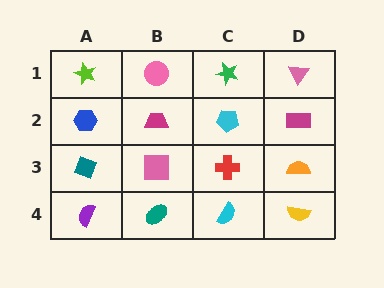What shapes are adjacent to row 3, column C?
A cyan pentagon (row 2, column C), a cyan semicircle (row 4, column C), a pink square (row 3, column B), an orange semicircle (row 3, column D).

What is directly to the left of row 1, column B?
A lime star.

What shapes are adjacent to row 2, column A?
A lime star (row 1, column A), a teal diamond (row 3, column A), a magenta trapezoid (row 2, column B).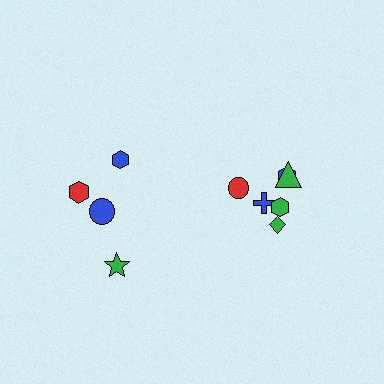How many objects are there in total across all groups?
There are 10 objects.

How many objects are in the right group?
There are 6 objects.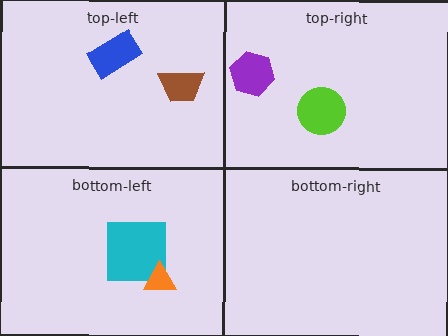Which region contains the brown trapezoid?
The top-left region.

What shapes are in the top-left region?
The brown trapezoid, the blue rectangle.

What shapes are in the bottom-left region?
The cyan square, the orange triangle.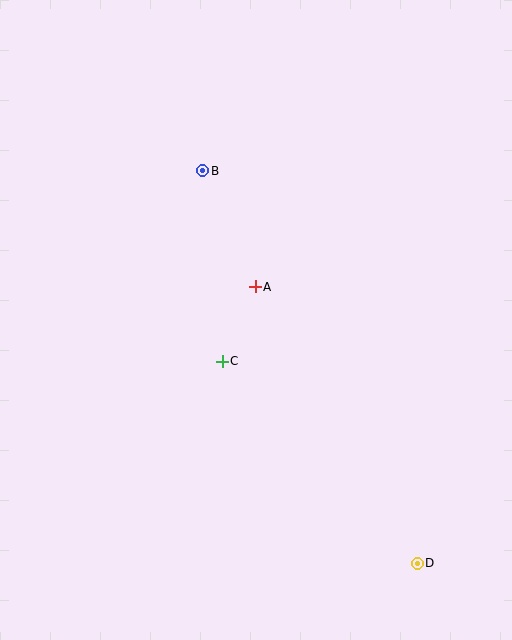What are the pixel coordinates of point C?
Point C is at (222, 361).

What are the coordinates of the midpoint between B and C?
The midpoint between B and C is at (212, 266).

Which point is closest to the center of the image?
Point A at (255, 287) is closest to the center.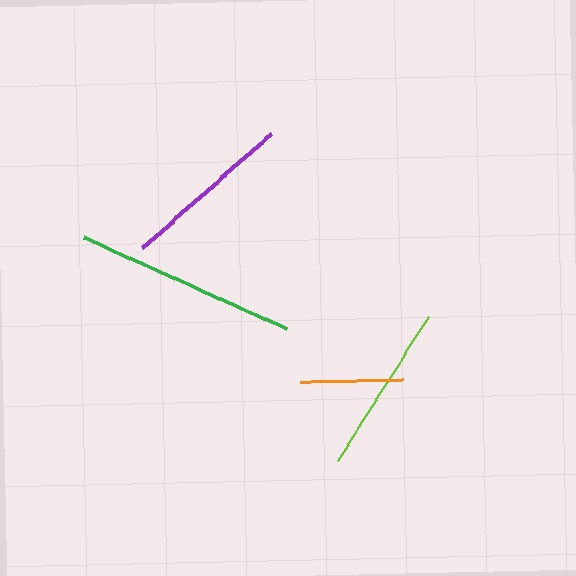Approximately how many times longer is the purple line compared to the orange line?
The purple line is approximately 1.7 times the length of the orange line.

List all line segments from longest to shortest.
From longest to shortest: green, purple, lime, orange.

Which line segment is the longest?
The green line is the longest at approximately 222 pixels.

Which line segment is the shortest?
The orange line is the shortest at approximately 104 pixels.